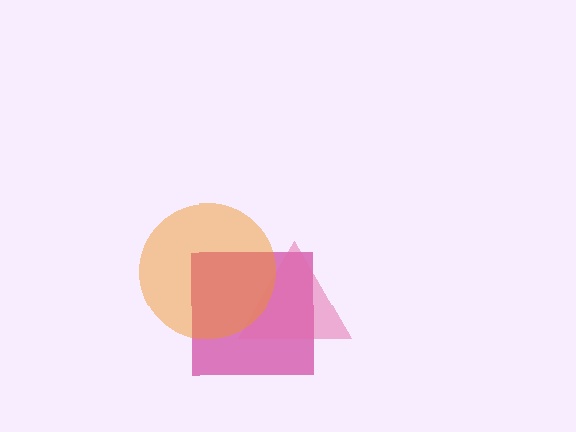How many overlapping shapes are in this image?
There are 3 overlapping shapes in the image.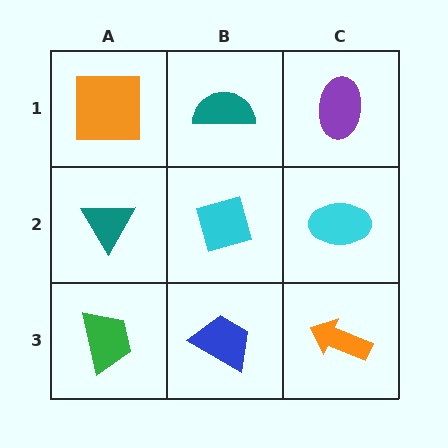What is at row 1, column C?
A purple ellipse.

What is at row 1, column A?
An orange square.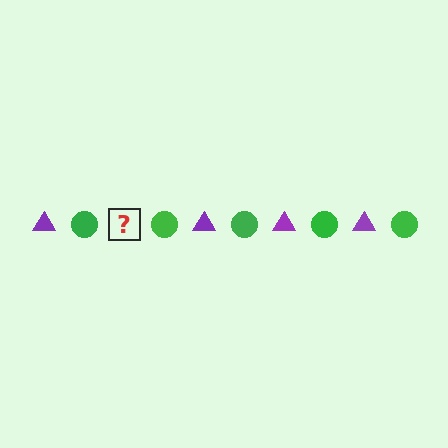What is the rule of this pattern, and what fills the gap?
The rule is that the pattern alternates between purple triangle and green circle. The gap should be filled with a purple triangle.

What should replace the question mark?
The question mark should be replaced with a purple triangle.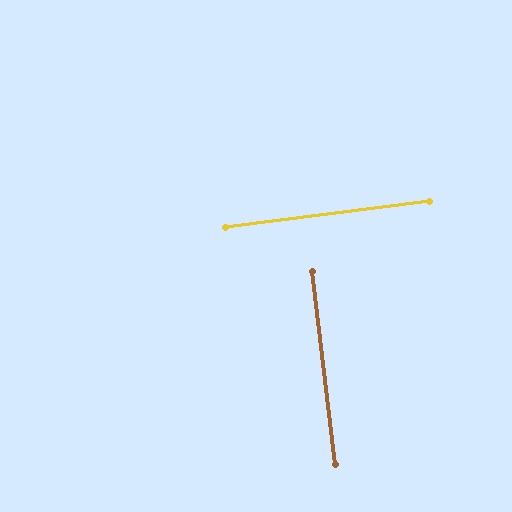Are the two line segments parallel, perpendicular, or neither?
Perpendicular — they meet at approximately 90°.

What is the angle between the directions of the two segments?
Approximately 90 degrees.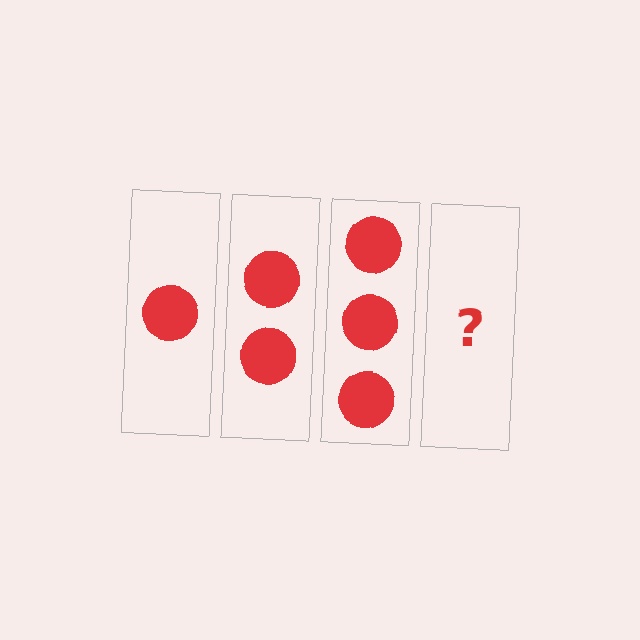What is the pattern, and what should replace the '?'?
The pattern is that each step adds one more circle. The '?' should be 4 circles.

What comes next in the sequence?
The next element should be 4 circles.